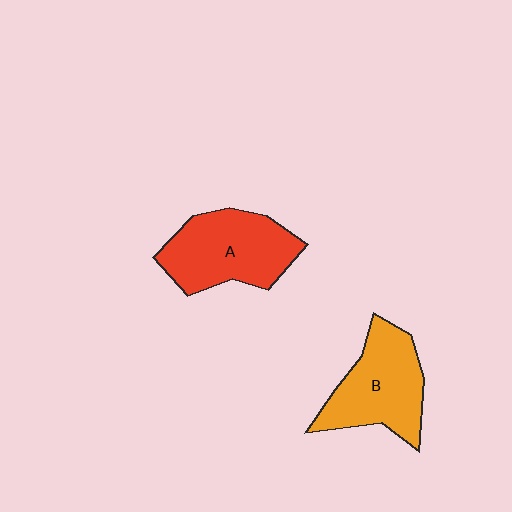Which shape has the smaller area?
Shape B (orange).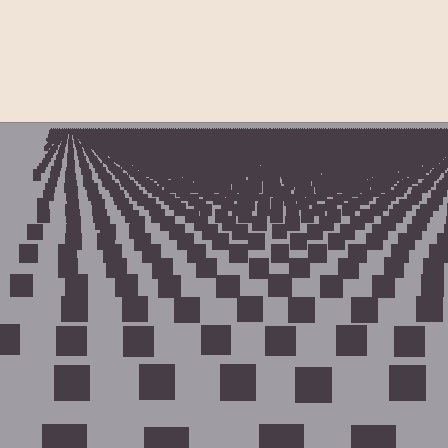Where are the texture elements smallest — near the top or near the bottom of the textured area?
Near the top.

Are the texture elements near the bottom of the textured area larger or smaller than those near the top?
Larger. Near the bottom, elements are closer to the viewer and appear at a bigger on-screen size.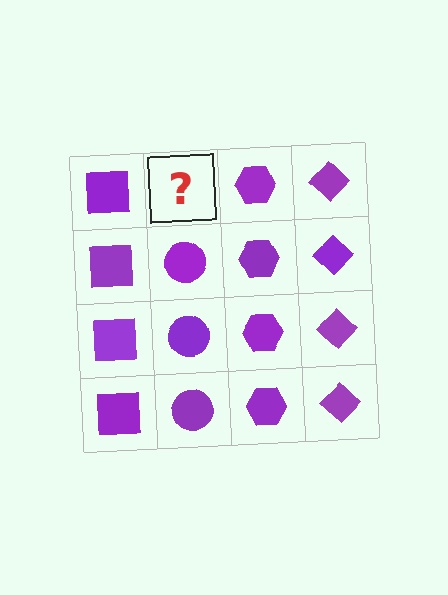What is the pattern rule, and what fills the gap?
The rule is that each column has a consistent shape. The gap should be filled with a purple circle.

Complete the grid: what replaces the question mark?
The question mark should be replaced with a purple circle.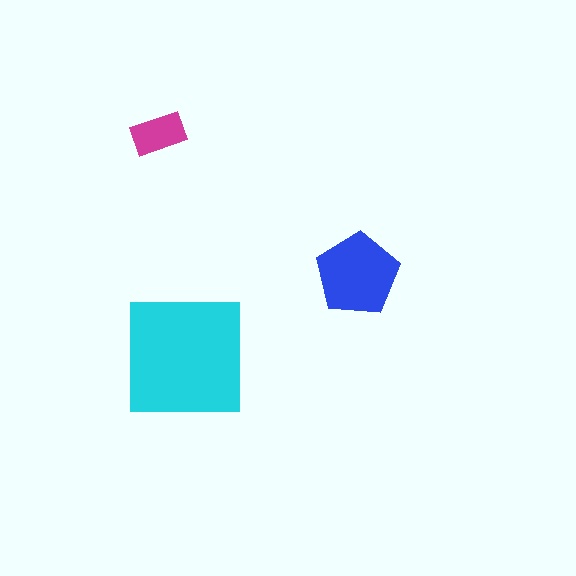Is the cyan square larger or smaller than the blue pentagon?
Larger.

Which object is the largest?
The cyan square.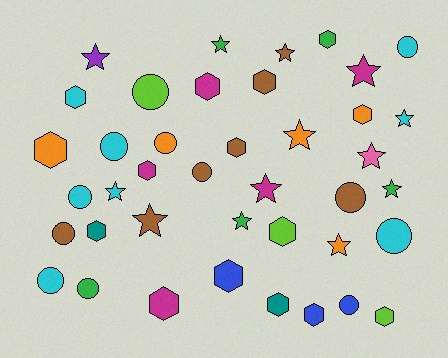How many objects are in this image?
There are 40 objects.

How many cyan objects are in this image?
There are 8 cyan objects.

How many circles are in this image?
There are 12 circles.